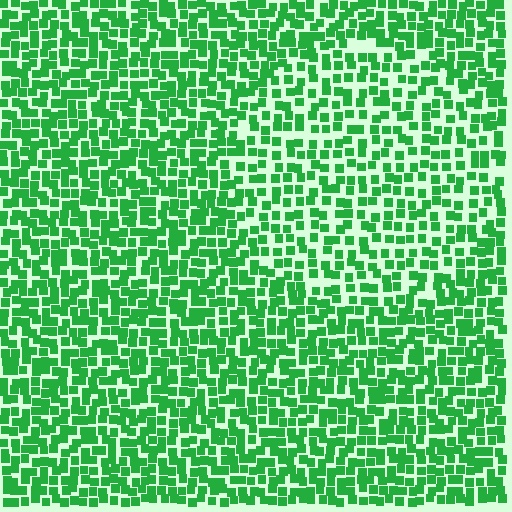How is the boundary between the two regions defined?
The boundary is defined by a change in element density (approximately 1.5x ratio). All elements are the same color, size, and shape.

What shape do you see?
I see a circle.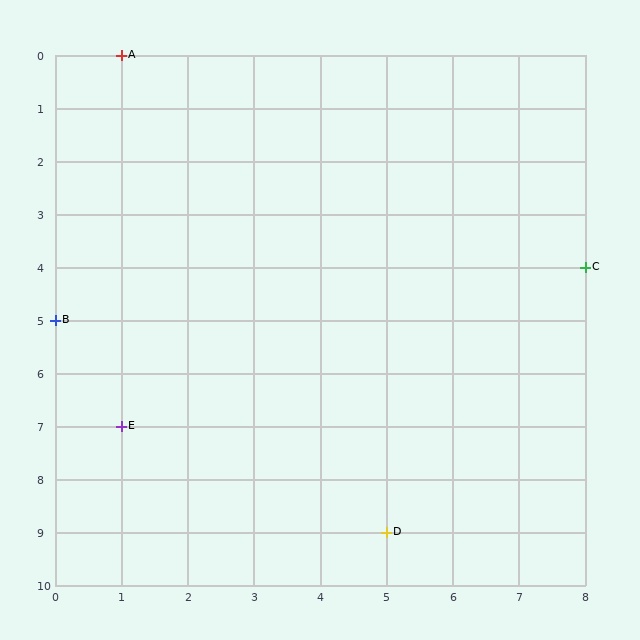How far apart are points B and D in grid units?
Points B and D are 5 columns and 4 rows apart (about 6.4 grid units diagonally).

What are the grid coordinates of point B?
Point B is at grid coordinates (0, 5).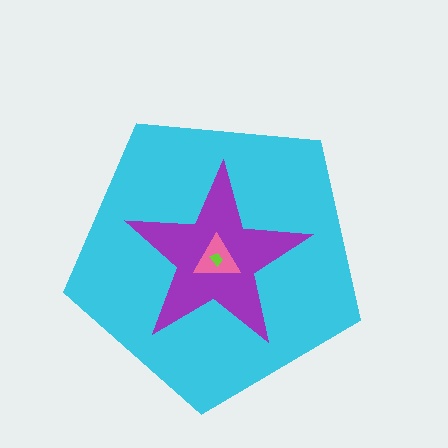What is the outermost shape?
The cyan pentagon.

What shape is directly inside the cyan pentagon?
The purple star.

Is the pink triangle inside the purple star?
Yes.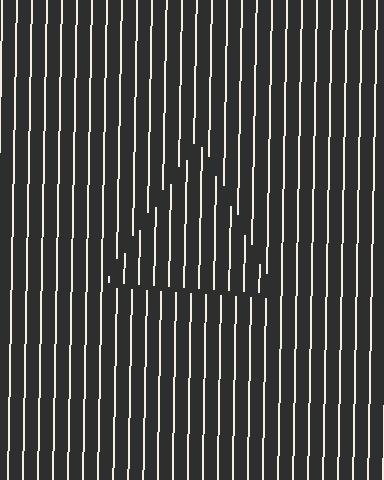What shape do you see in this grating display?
An illusory triangle. The interior of the shape contains the same grating, shifted by half a period — the contour is defined by the phase discontinuity where line-ends from the inner and outer gratings abut.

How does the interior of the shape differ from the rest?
The interior of the shape contains the same grating, shifted by half a period — the contour is defined by the phase discontinuity where line-ends from the inner and outer gratings abut.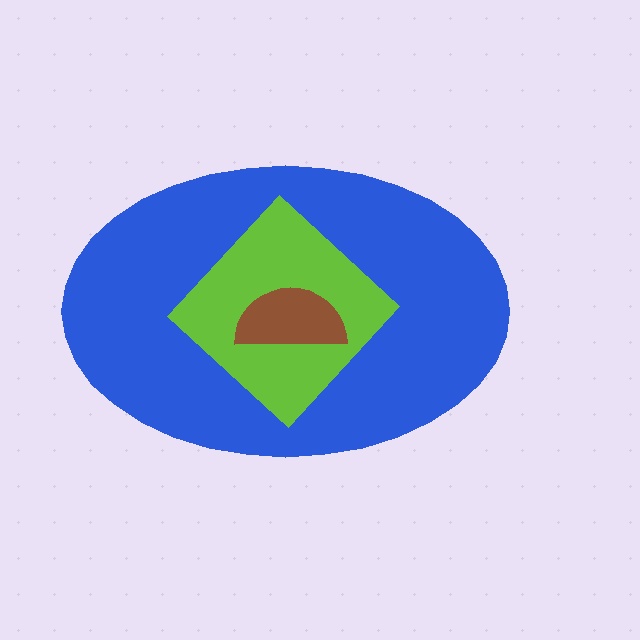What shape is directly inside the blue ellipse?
The lime diamond.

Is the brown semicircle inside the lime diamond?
Yes.